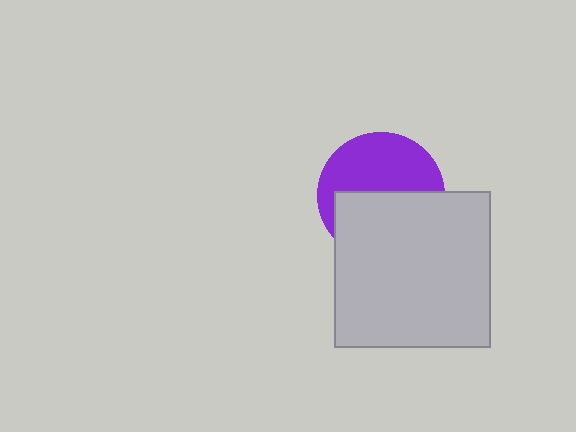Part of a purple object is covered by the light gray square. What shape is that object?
It is a circle.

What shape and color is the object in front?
The object in front is a light gray square.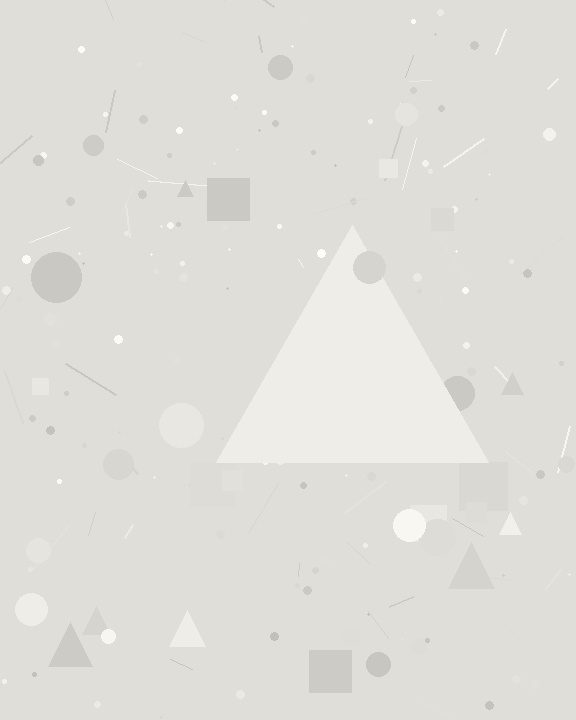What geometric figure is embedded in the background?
A triangle is embedded in the background.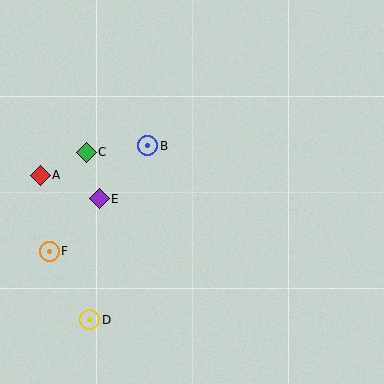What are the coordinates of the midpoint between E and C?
The midpoint between E and C is at (93, 175).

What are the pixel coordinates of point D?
Point D is at (90, 320).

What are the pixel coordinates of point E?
Point E is at (99, 199).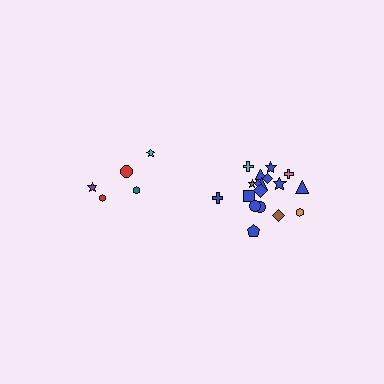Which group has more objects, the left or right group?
The right group.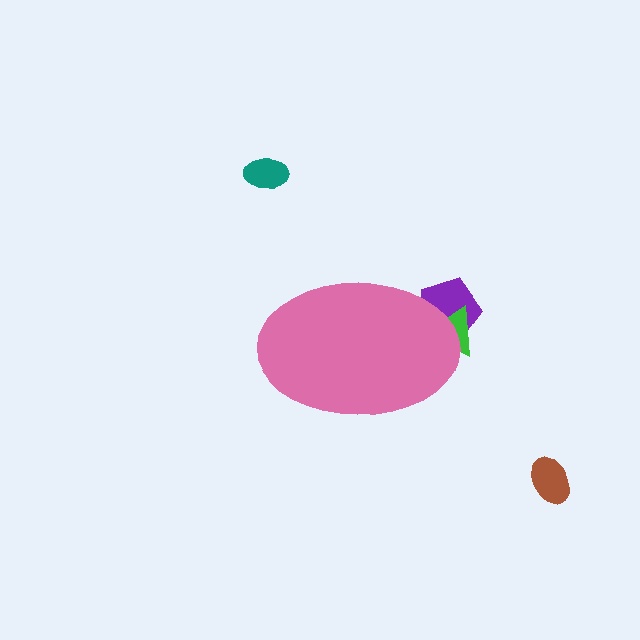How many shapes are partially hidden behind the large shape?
2 shapes are partially hidden.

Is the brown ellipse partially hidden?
No, the brown ellipse is fully visible.